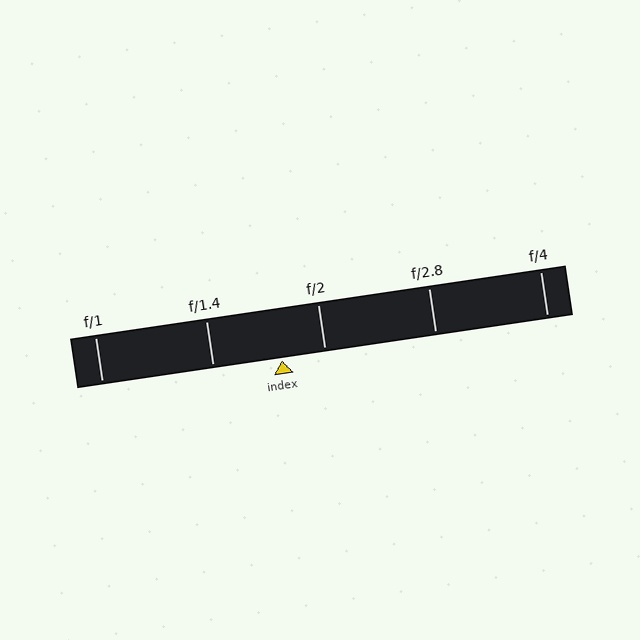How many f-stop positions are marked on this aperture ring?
There are 5 f-stop positions marked.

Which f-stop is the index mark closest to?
The index mark is closest to f/2.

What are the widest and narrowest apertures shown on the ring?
The widest aperture shown is f/1 and the narrowest is f/4.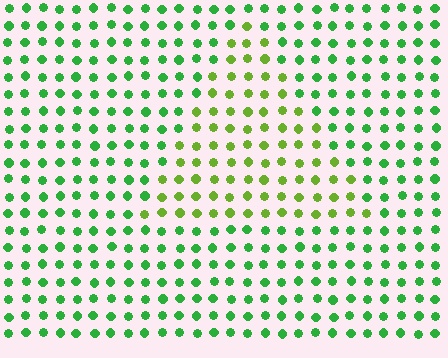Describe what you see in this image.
The image is filled with small green elements in a uniform arrangement. A triangle-shaped region is visible where the elements are tinted to a slightly different hue, forming a subtle color boundary.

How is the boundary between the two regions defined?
The boundary is defined purely by a slight shift in hue (about 35 degrees). Spacing, size, and orientation are identical on both sides.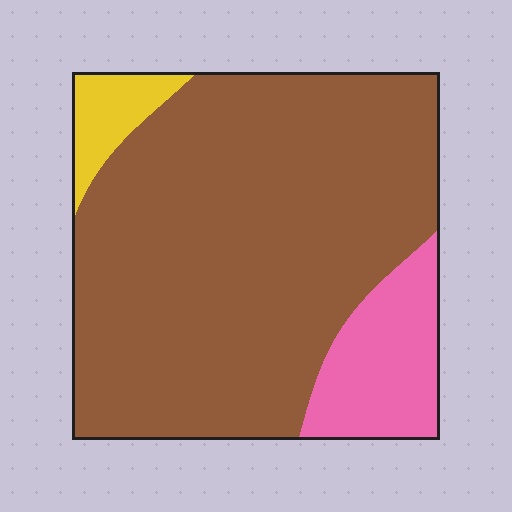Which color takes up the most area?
Brown, at roughly 80%.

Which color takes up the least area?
Yellow, at roughly 5%.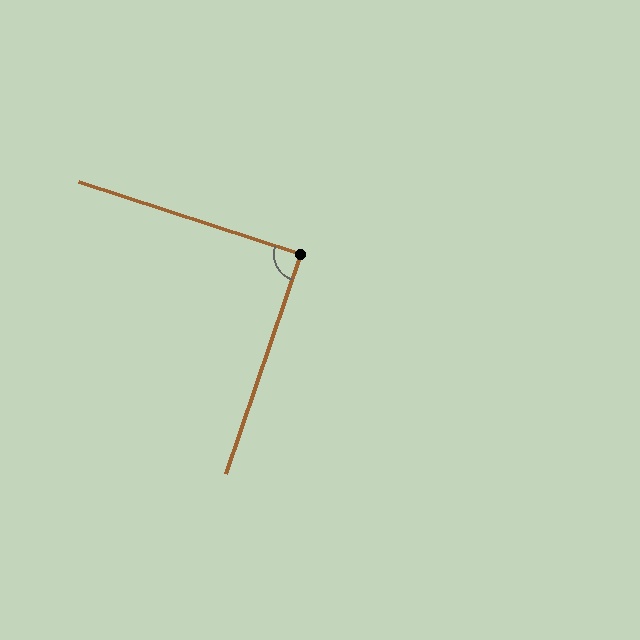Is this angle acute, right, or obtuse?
It is approximately a right angle.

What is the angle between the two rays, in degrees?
Approximately 89 degrees.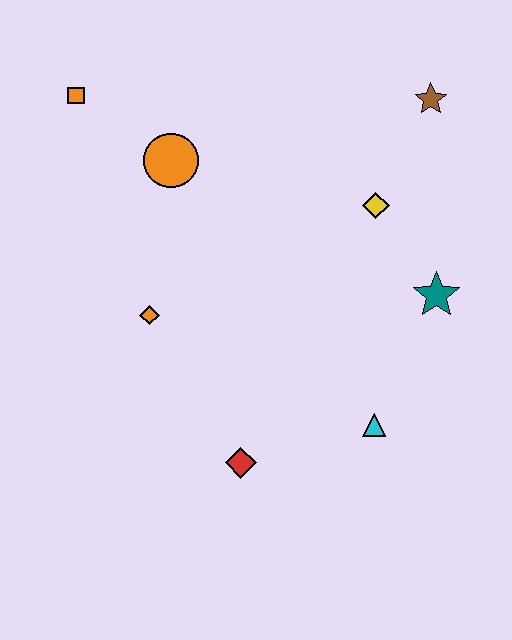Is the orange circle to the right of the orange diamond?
Yes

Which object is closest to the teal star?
The yellow diamond is closest to the teal star.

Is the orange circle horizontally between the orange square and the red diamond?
Yes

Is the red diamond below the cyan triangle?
Yes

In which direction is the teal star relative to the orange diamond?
The teal star is to the right of the orange diamond.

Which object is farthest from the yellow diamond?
The orange square is farthest from the yellow diamond.